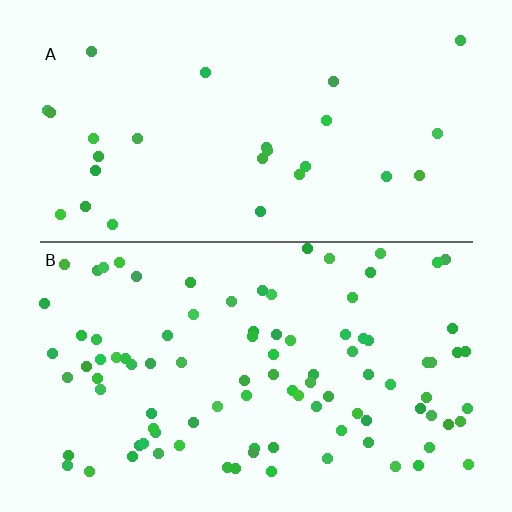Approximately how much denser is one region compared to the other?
Approximately 3.4× — region B over region A.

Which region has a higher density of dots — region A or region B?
B (the bottom).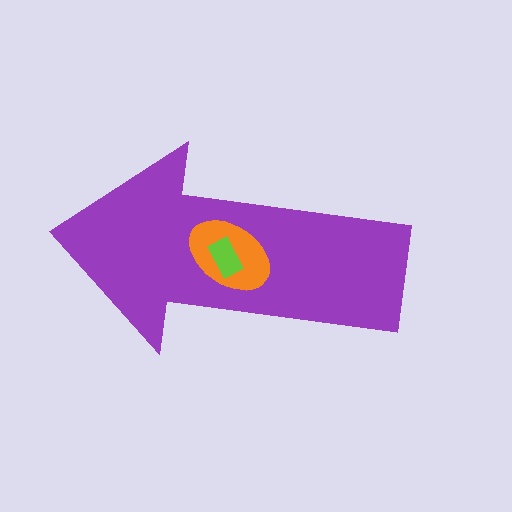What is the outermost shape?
The purple arrow.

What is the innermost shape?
The lime rectangle.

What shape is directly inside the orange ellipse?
The lime rectangle.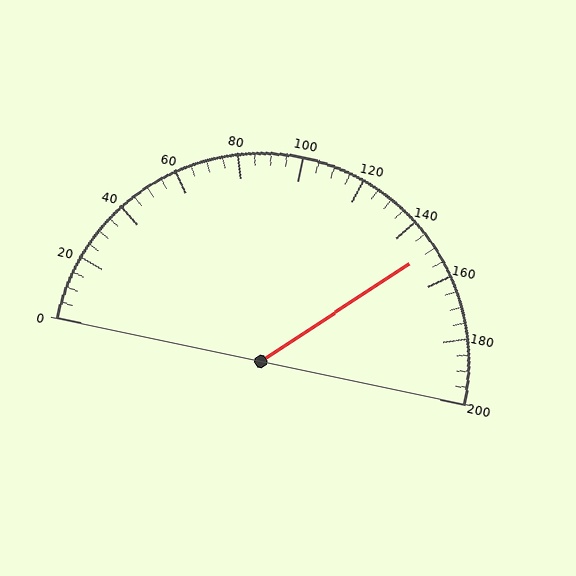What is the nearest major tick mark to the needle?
The nearest major tick mark is 160.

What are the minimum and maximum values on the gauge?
The gauge ranges from 0 to 200.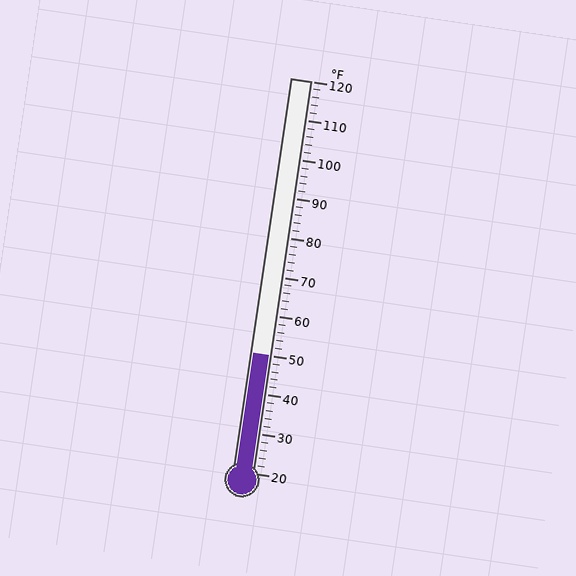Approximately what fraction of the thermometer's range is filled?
The thermometer is filled to approximately 30% of its range.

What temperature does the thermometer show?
The thermometer shows approximately 50°F.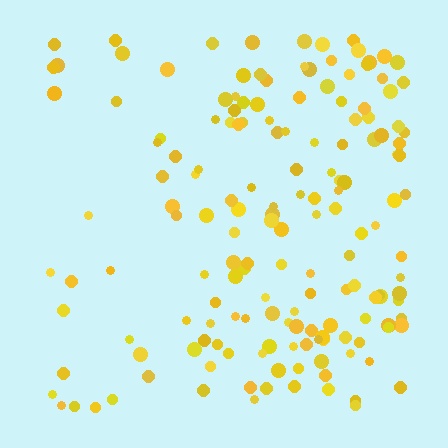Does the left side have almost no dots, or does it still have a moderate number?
Still a moderate number, just noticeably fewer than the right.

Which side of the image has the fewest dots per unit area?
The left.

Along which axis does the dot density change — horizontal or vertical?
Horizontal.